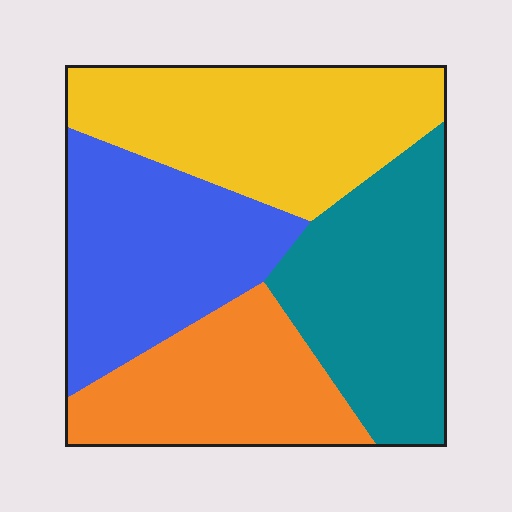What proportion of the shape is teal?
Teal covers roughly 25% of the shape.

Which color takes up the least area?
Orange, at roughly 20%.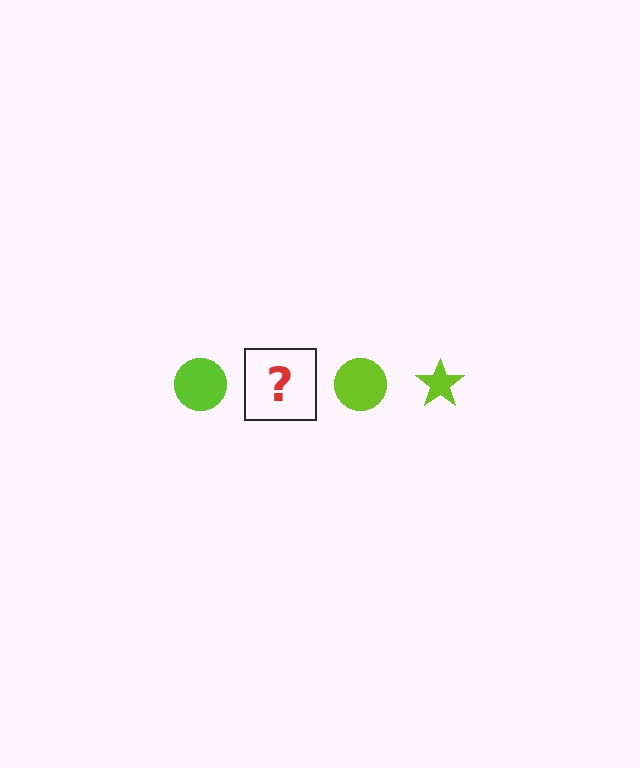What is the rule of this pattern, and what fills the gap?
The rule is that the pattern cycles through circle, star shapes in lime. The gap should be filled with a lime star.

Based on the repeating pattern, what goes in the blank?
The blank should be a lime star.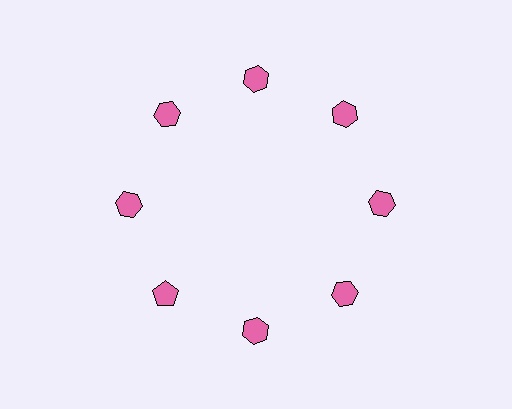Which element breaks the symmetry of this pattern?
The pink pentagon at roughly the 8 o'clock position breaks the symmetry. All other shapes are pink hexagons.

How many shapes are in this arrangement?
There are 8 shapes arranged in a ring pattern.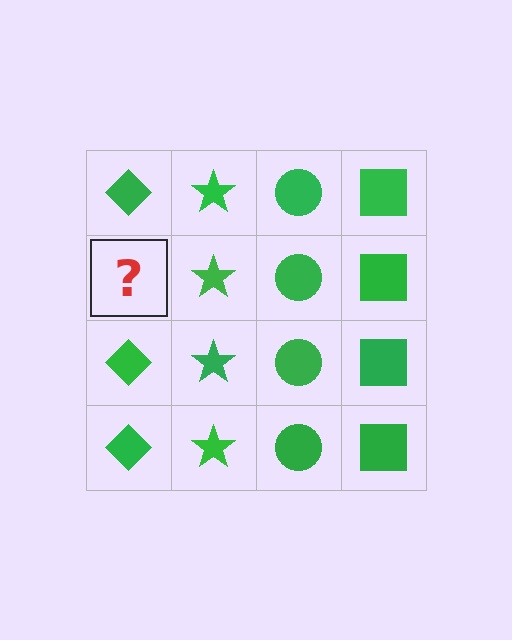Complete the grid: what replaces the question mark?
The question mark should be replaced with a green diamond.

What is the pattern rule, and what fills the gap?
The rule is that each column has a consistent shape. The gap should be filled with a green diamond.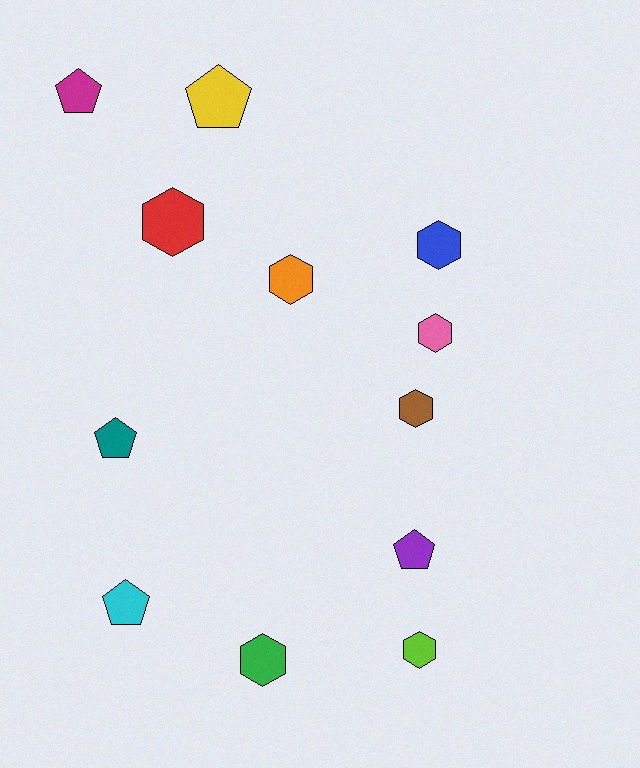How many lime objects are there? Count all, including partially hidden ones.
There is 1 lime object.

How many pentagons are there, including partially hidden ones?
There are 5 pentagons.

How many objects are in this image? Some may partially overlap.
There are 12 objects.